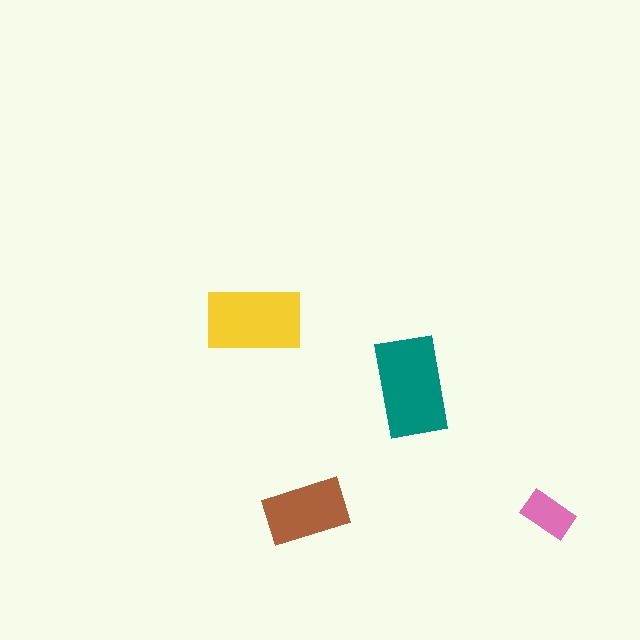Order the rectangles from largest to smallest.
the teal one, the yellow one, the brown one, the pink one.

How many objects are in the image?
There are 4 objects in the image.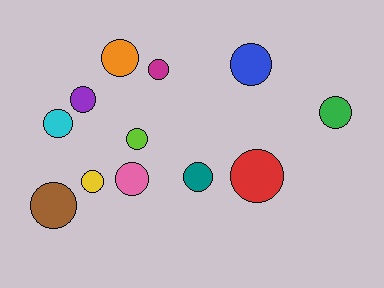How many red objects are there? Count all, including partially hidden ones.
There is 1 red object.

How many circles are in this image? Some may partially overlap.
There are 12 circles.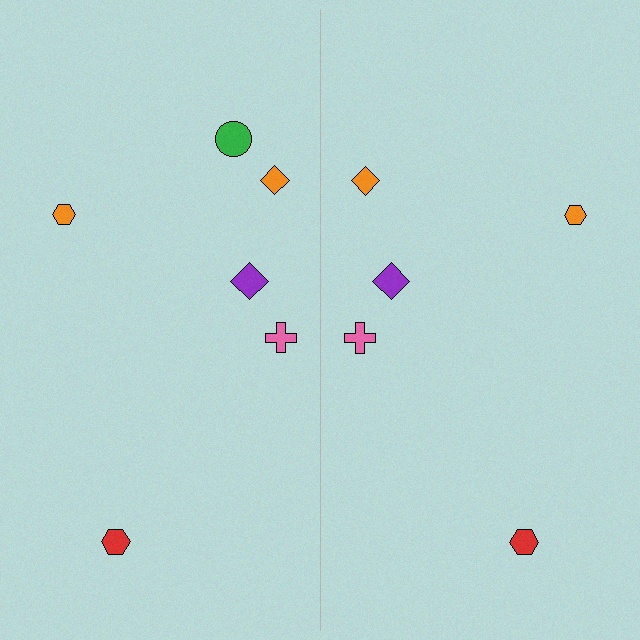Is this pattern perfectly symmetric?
No, the pattern is not perfectly symmetric. A green circle is missing from the right side.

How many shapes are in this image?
There are 11 shapes in this image.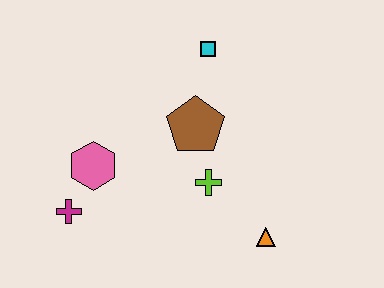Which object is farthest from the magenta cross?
The cyan square is farthest from the magenta cross.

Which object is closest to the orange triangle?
The lime cross is closest to the orange triangle.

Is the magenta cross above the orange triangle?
Yes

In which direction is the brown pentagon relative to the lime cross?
The brown pentagon is above the lime cross.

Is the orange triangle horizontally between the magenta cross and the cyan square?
No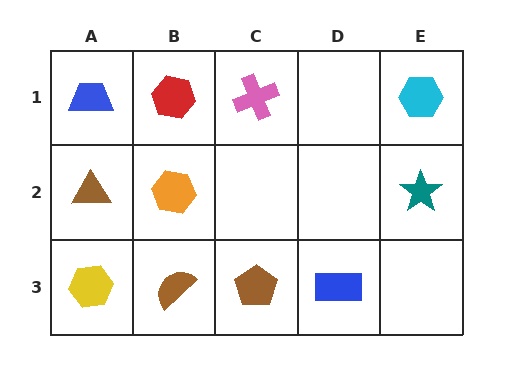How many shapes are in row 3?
4 shapes.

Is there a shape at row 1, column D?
No, that cell is empty.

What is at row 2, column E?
A teal star.